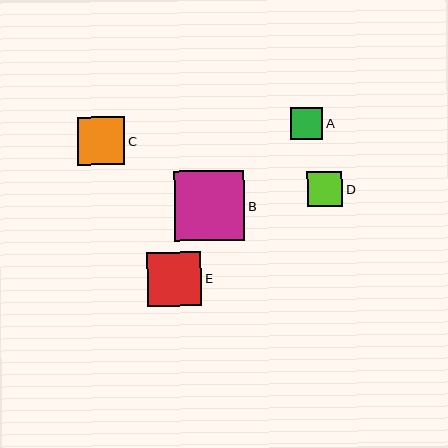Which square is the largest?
Square B is the largest with a size of approximately 70 pixels.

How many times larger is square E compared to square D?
Square E is approximately 1.5 times the size of square D.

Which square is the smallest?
Square A is the smallest with a size of approximately 33 pixels.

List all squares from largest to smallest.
From largest to smallest: B, E, C, D, A.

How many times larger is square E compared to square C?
Square E is approximately 1.1 times the size of square C.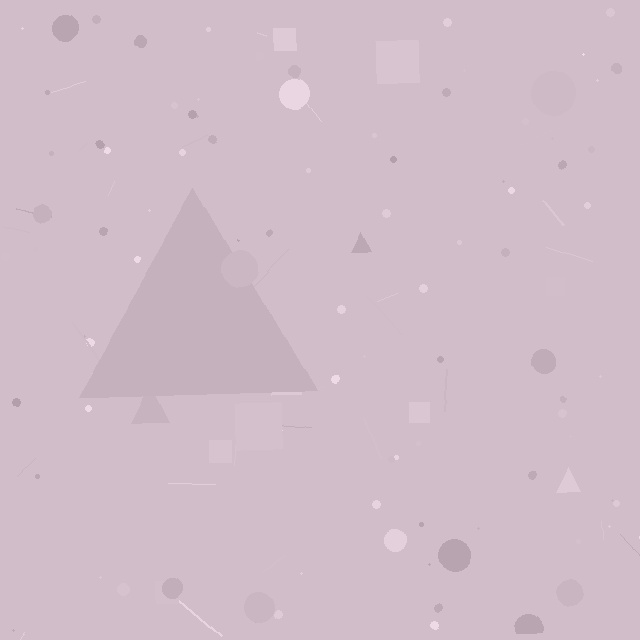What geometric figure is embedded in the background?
A triangle is embedded in the background.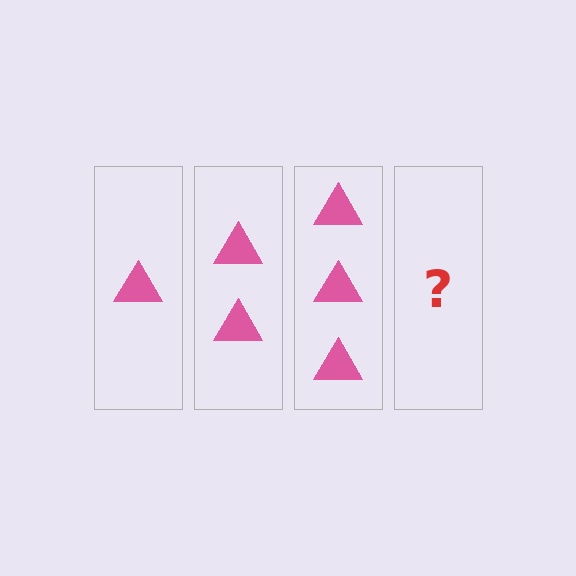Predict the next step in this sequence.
The next step is 4 triangles.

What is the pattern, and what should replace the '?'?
The pattern is that each step adds one more triangle. The '?' should be 4 triangles.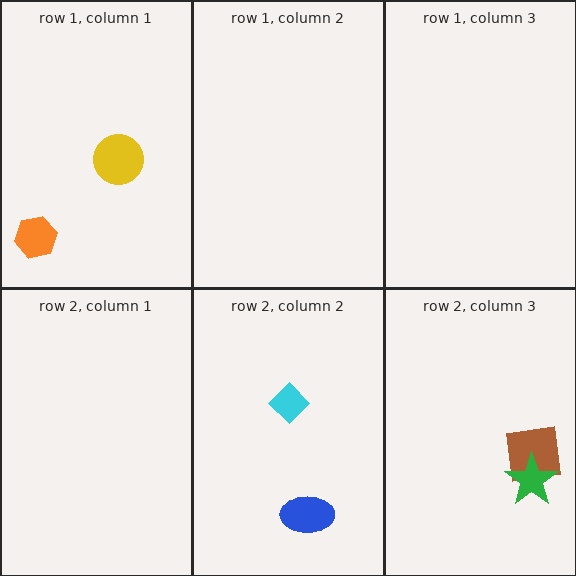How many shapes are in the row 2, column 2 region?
2.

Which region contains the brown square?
The row 2, column 3 region.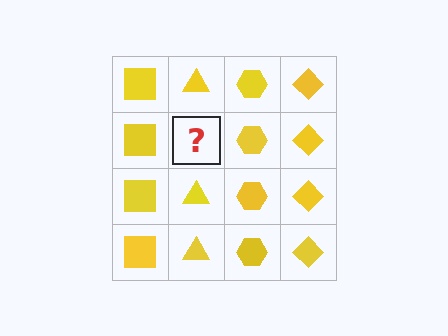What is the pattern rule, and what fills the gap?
The rule is that each column has a consistent shape. The gap should be filled with a yellow triangle.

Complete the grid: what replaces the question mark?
The question mark should be replaced with a yellow triangle.